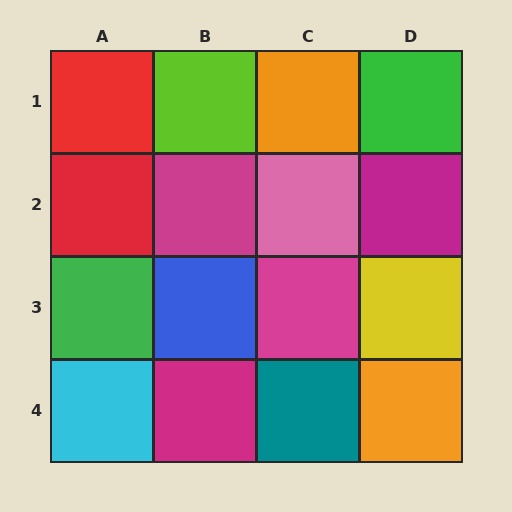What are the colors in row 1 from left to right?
Red, lime, orange, green.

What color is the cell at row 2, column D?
Magenta.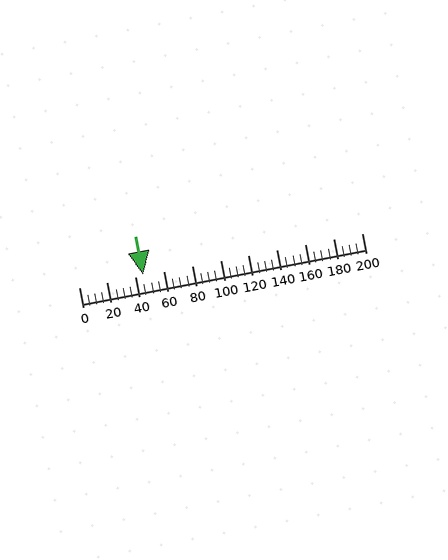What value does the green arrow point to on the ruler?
The green arrow points to approximately 45.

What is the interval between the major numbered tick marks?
The major tick marks are spaced 20 units apart.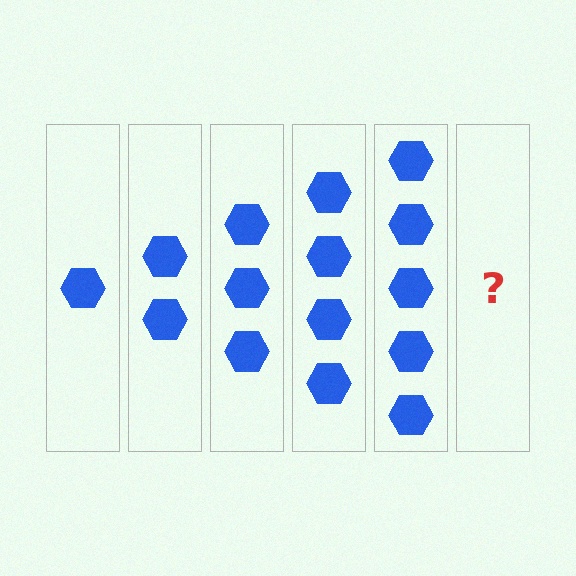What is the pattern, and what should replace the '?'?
The pattern is that each step adds one more hexagon. The '?' should be 6 hexagons.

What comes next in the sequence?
The next element should be 6 hexagons.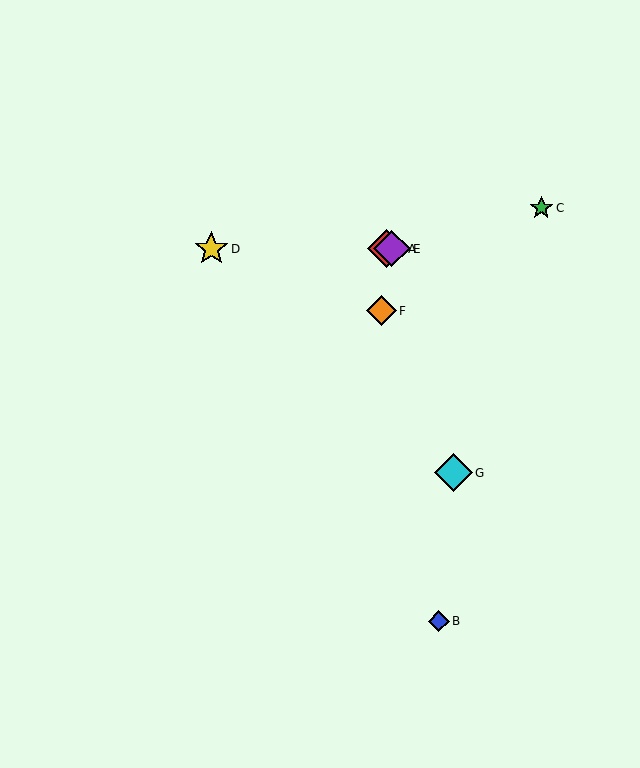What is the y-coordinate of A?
Object A is at y≈249.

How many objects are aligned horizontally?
3 objects (A, D, E) are aligned horizontally.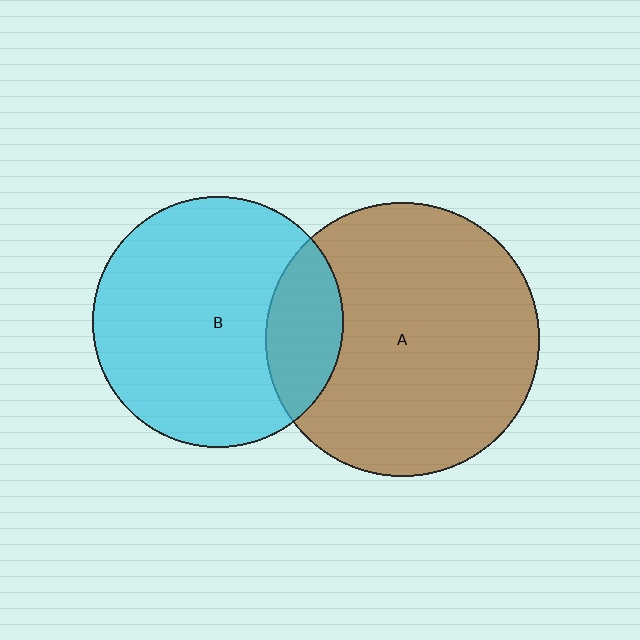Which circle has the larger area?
Circle A (brown).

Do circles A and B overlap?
Yes.